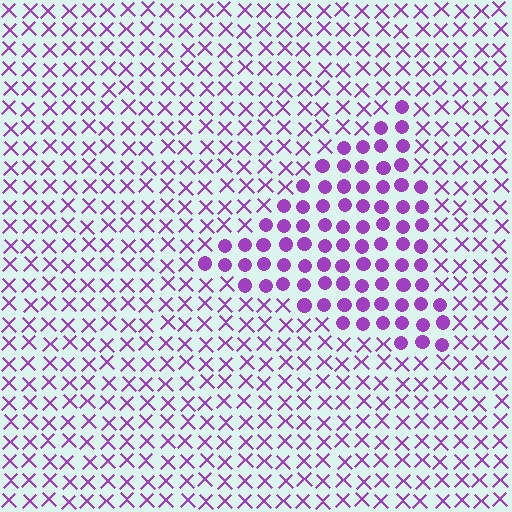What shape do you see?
I see a triangle.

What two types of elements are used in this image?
The image uses circles inside the triangle region and X marks outside it.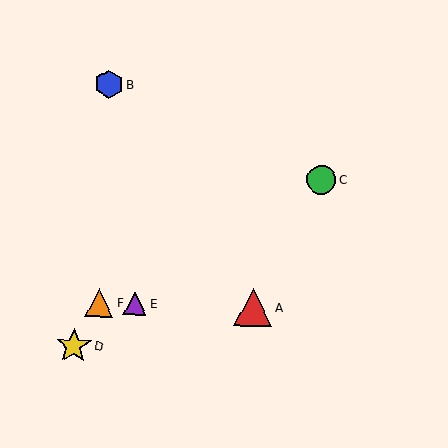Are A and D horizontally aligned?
No, A is at y≈307 and D is at y≈346.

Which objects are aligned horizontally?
Objects A, E, F are aligned horizontally.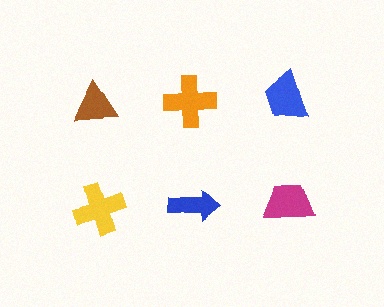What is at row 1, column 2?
An orange cross.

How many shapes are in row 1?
3 shapes.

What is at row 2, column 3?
A magenta trapezoid.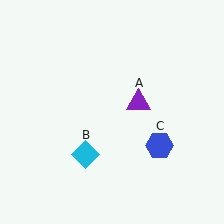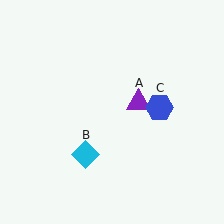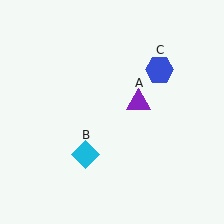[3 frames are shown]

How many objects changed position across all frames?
1 object changed position: blue hexagon (object C).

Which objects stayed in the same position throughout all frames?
Purple triangle (object A) and cyan diamond (object B) remained stationary.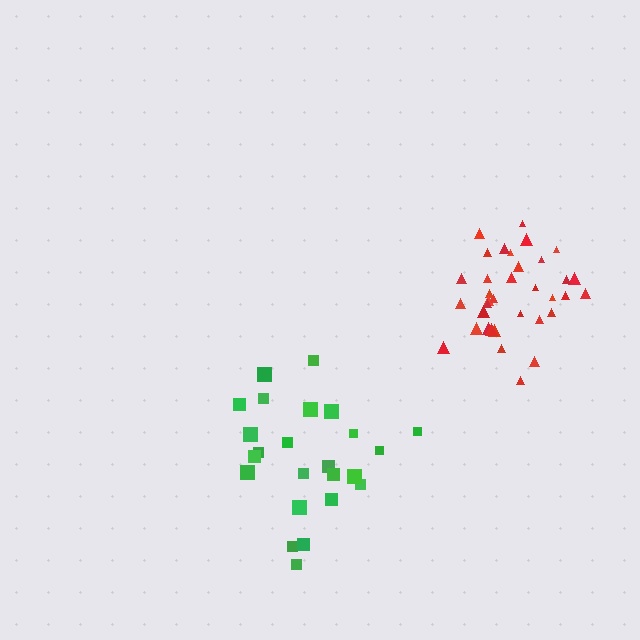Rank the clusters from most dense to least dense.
red, green.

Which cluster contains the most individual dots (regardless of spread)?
Red (35).